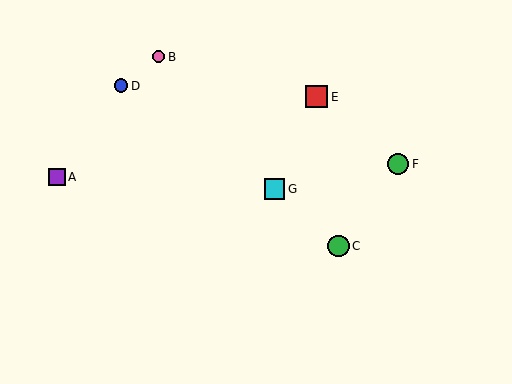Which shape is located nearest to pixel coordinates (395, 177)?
The green circle (labeled F) at (398, 164) is nearest to that location.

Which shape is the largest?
The red square (labeled E) is the largest.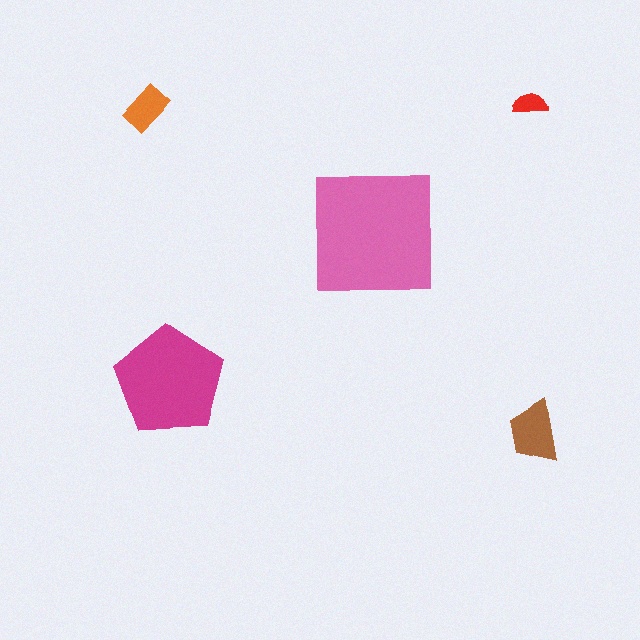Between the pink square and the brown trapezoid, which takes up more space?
The pink square.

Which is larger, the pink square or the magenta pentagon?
The pink square.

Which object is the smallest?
The red semicircle.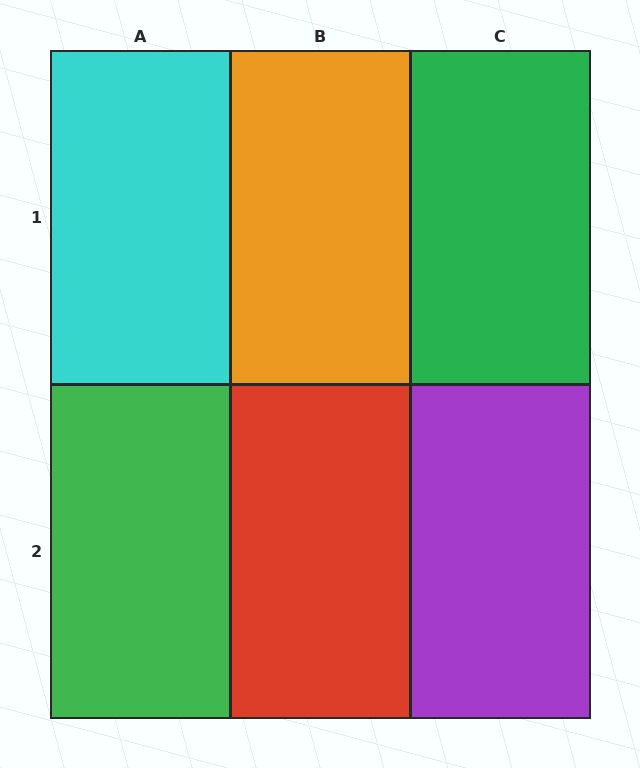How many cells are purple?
1 cell is purple.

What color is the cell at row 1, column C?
Green.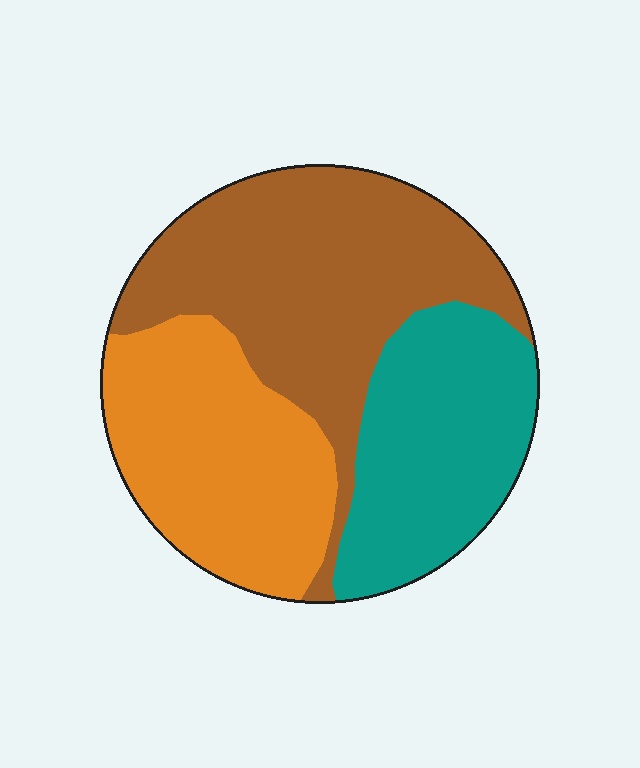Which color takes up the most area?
Brown, at roughly 40%.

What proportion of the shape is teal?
Teal takes up about one quarter (1/4) of the shape.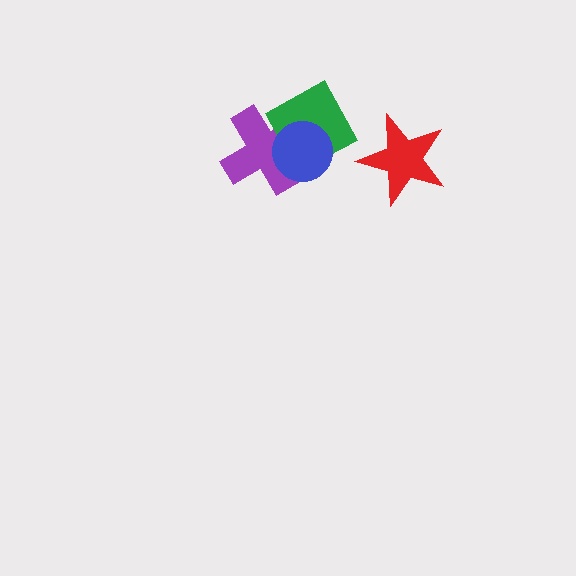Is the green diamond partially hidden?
Yes, it is partially covered by another shape.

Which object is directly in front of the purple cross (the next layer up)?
The green diamond is directly in front of the purple cross.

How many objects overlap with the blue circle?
2 objects overlap with the blue circle.